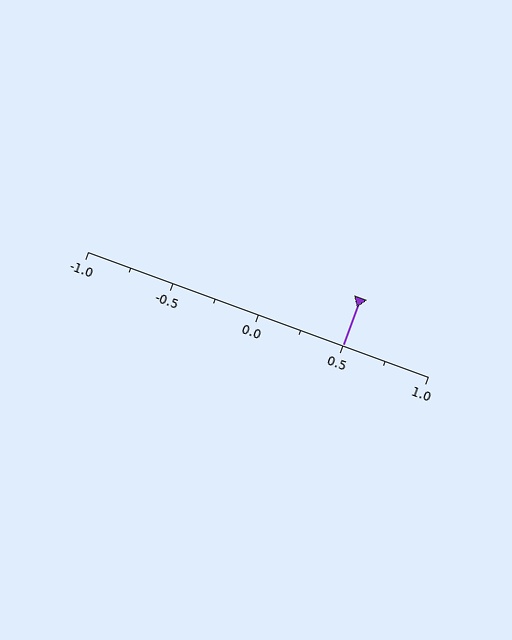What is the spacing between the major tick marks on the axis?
The major ticks are spaced 0.5 apart.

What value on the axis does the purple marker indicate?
The marker indicates approximately 0.5.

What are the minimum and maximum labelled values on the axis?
The axis runs from -1.0 to 1.0.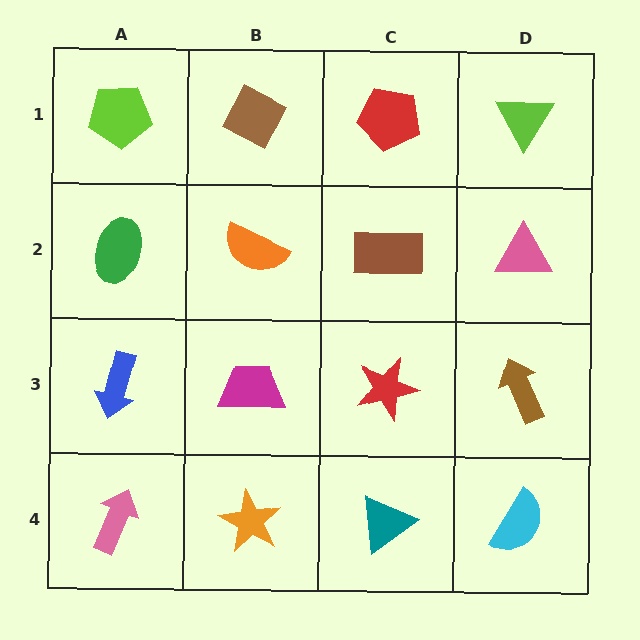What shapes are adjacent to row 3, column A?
A green ellipse (row 2, column A), a pink arrow (row 4, column A), a magenta trapezoid (row 3, column B).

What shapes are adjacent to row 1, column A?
A green ellipse (row 2, column A), a brown diamond (row 1, column B).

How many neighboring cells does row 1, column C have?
3.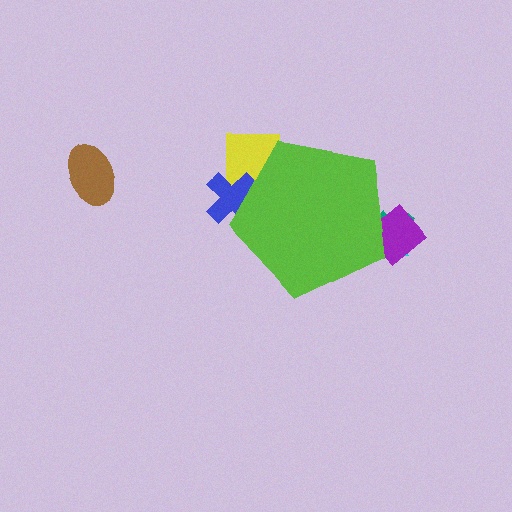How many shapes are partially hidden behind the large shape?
5 shapes are partially hidden.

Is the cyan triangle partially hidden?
Yes, the cyan triangle is partially hidden behind the lime pentagon.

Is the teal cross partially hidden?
Yes, the teal cross is partially hidden behind the lime pentagon.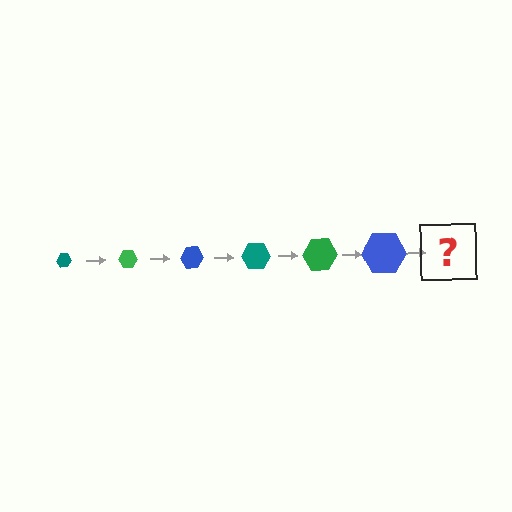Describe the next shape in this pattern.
It should be a teal hexagon, larger than the previous one.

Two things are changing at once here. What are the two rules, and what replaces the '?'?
The two rules are that the hexagon grows larger each step and the color cycles through teal, green, and blue. The '?' should be a teal hexagon, larger than the previous one.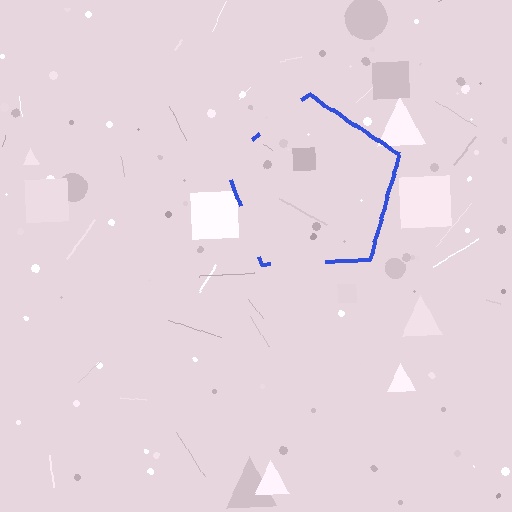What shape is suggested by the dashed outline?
The dashed outline suggests a pentagon.